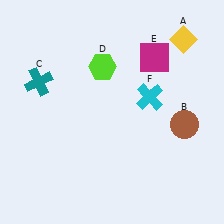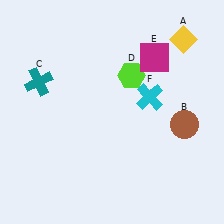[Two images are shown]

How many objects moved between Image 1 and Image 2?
1 object moved between the two images.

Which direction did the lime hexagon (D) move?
The lime hexagon (D) moved right.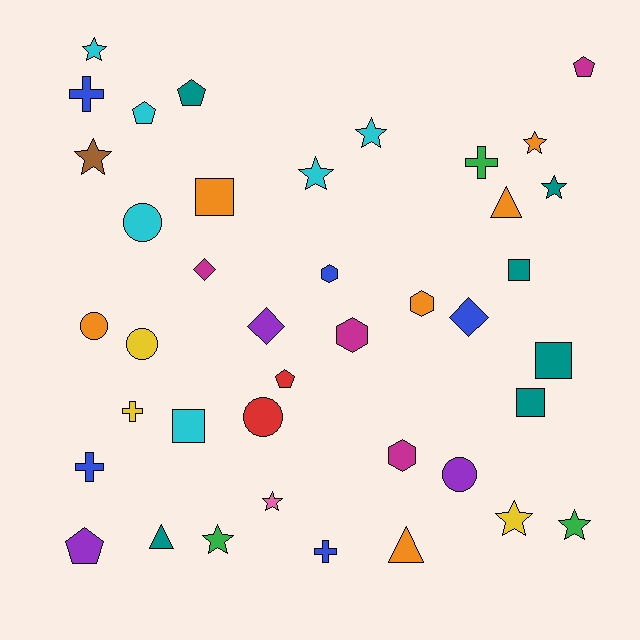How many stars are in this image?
There are 10 stars.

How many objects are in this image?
There are 40 objects.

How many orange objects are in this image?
There are 6 orange objects.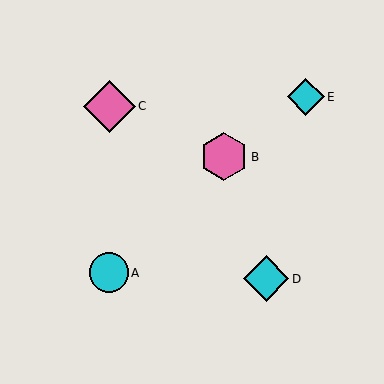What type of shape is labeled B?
Shape B is a pink hexagon.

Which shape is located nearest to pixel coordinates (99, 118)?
The pink diamond (labeled C) at (109, 106) is nearest to that location.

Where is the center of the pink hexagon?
The center of the pink hexagon is at (224, 157).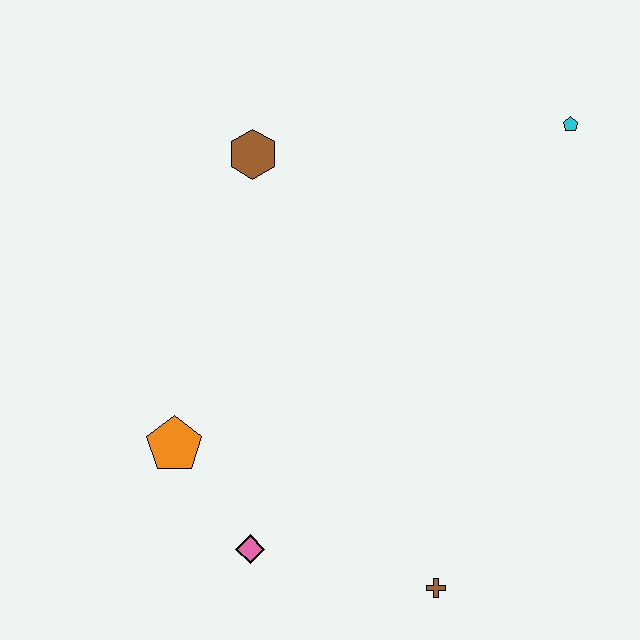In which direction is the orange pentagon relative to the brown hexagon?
The orange pentagon is below the brown hexagon.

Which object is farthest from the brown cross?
The cyan pentagon is farthest from the brown cross.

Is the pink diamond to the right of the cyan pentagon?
No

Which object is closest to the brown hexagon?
The orange pentagon is closest to the brown hexagon.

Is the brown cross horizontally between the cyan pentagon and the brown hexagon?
Yes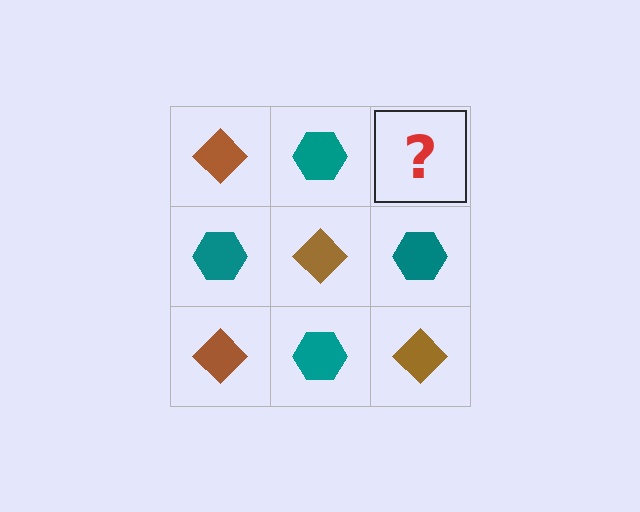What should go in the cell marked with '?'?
The missing cell should contain a brown diamond.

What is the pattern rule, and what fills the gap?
The rule is that it alternates brown diamond and teal hexagon in a checkerboard pattern. The gap should be filled with a brown diamond.